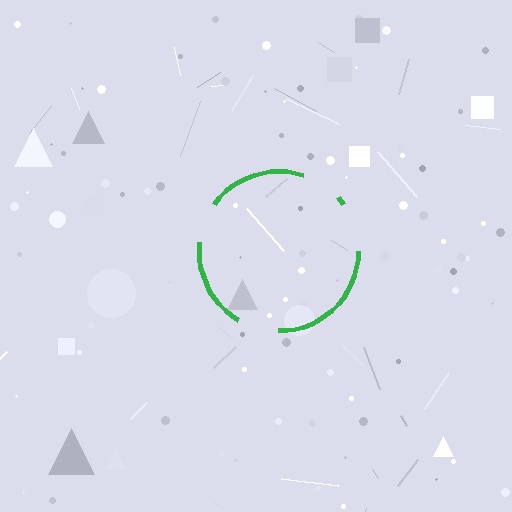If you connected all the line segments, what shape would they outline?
They would outline a circle.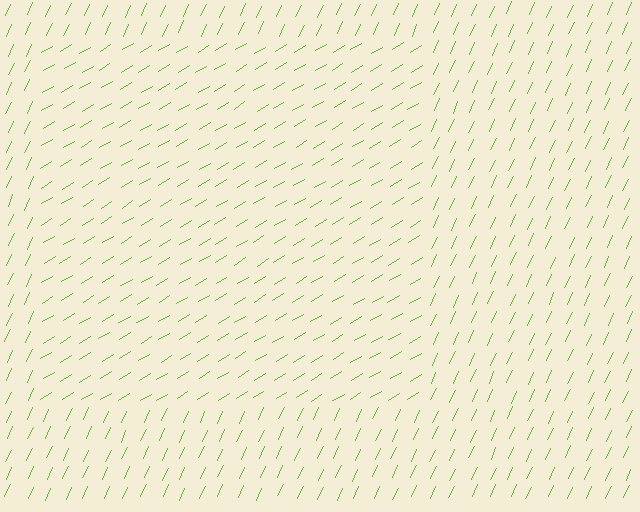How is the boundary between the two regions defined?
The boundary is defined purely by a change in line orientation (approximately 34 degrees difference). All lines are the same color and thickness.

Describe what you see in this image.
The image is filled with small lime line segments. A rectangle region in the image has lines oriented differently from the surrounding lines, creating a visible texture boundary.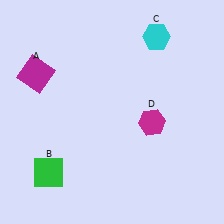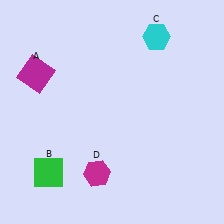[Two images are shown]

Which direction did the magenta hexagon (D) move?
The magenta hexagon (D) moved left.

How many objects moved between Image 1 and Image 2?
1 object moved between the two images.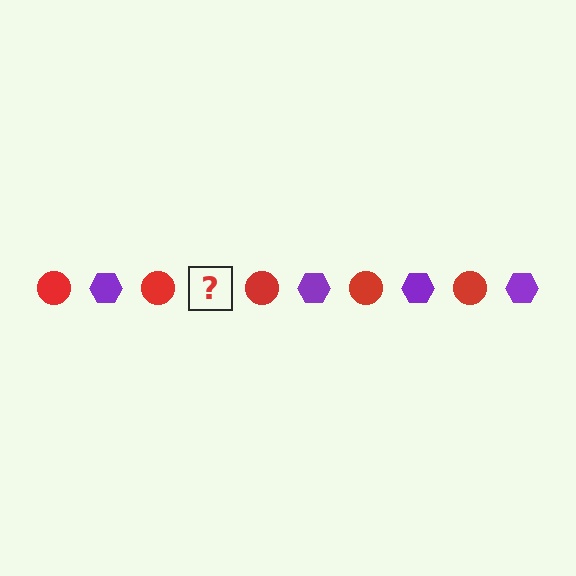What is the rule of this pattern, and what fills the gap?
The rule is that the pattern alternates between red circle and purple hexagon. The gap should be filled with a purple hexagon.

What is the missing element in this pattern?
The missing element is a purple hexagon.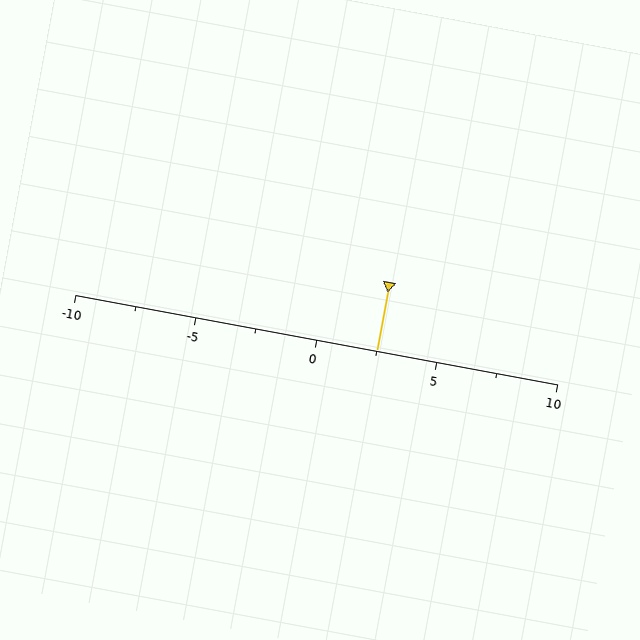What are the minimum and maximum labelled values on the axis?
The axis runs from -10 to 10.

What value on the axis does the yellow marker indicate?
The marker indicates approximately 2.5.